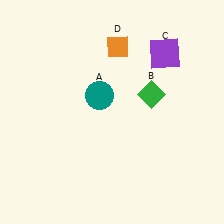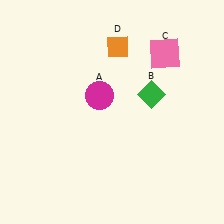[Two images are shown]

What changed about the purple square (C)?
In Image 1, C is purple. In Image 2, it changed to pink.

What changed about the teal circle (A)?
In Image 1, A is teal. In Image 2, it changed to magenta.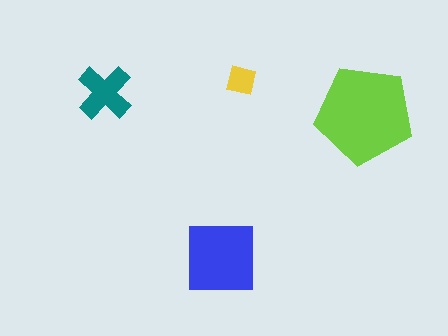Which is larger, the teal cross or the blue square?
The blue square.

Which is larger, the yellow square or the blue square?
The blue square.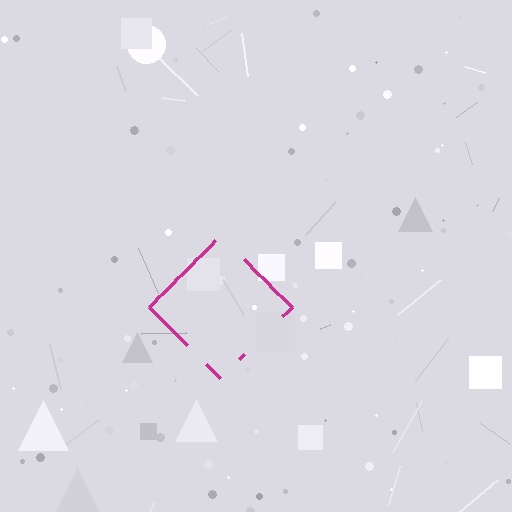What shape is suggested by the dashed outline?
The dashed outline suggests a diamond.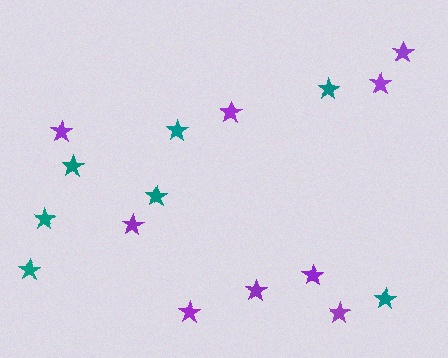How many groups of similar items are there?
There are 2 groups: one group of teal stars (7) and one group of purple stars (9).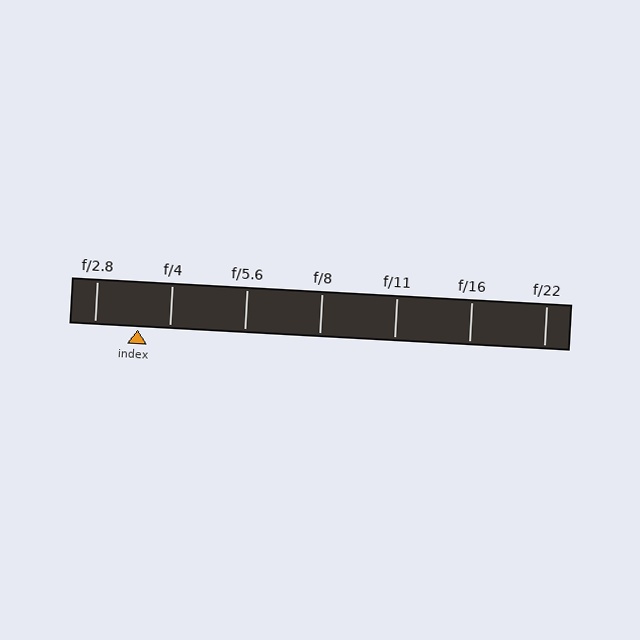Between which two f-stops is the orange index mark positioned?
The index mark is between f/2.8 and f/4.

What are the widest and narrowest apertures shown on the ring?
The widest aperture shown is f/2.8 and the narrowest is f/22.